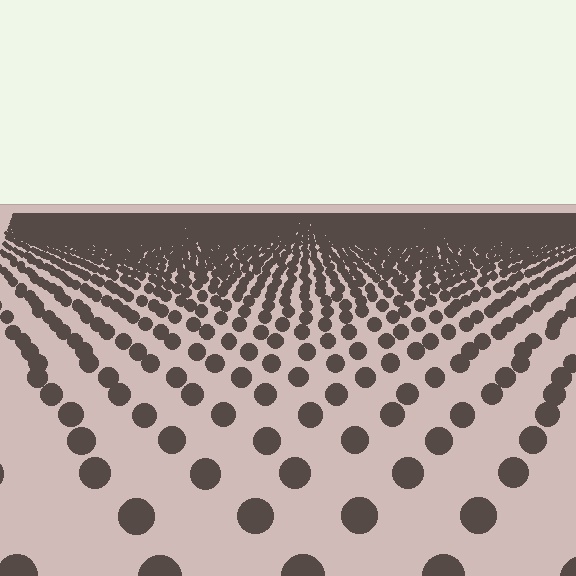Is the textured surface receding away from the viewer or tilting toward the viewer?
The surface is receding away from the viewer. Texture elements get smaller and denser toward the top.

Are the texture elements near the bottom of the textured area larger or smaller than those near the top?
Larger. Near the bottom, elements are closer to the viewer and appear at a bigger on-screen size.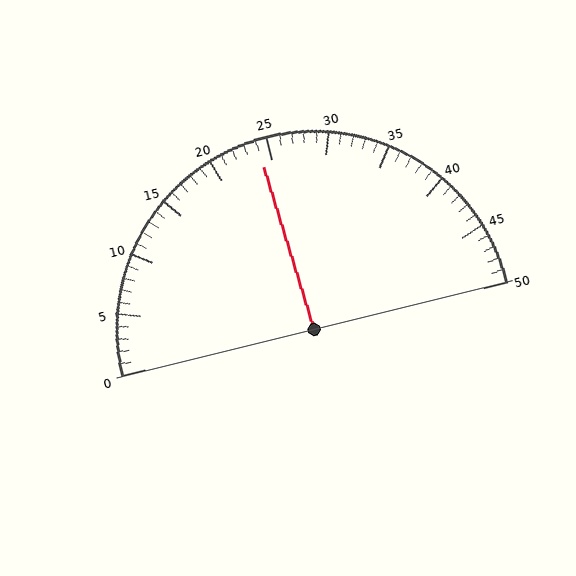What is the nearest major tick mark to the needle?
The nearest major tick mark is 25.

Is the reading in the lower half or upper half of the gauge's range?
The reading is in the lower half of the range (0 to 50).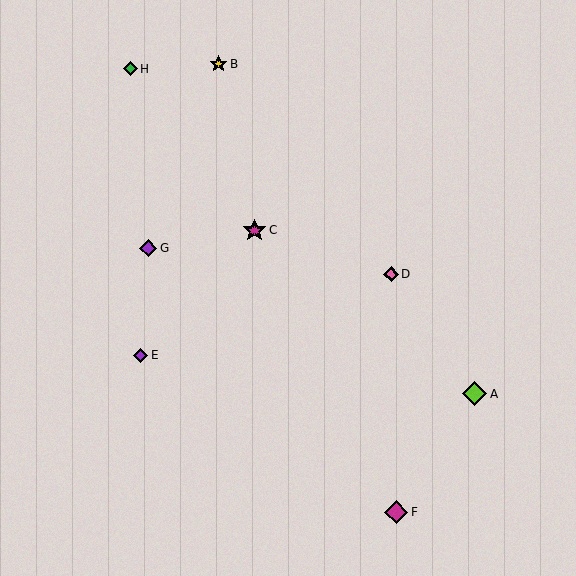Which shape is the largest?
The lime diamond (labeled A) is the largest.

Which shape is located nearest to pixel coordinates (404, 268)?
The pink diamond (labeled D) at (391, 274) is nearest to that location.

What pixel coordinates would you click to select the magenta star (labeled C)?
Click at (255, 230) to select the magenta star C.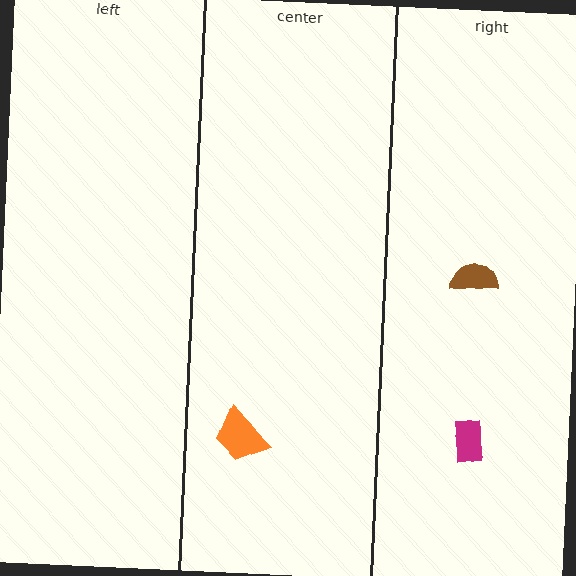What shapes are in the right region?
The magenta rectangle, the brown semicircle.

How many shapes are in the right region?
2.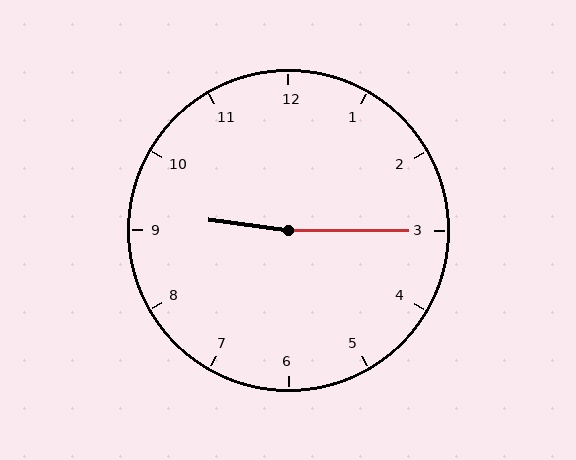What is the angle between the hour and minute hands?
Approximately 172 degrees.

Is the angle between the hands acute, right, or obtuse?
It is obtuse.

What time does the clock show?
9:15.